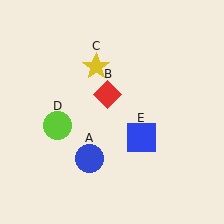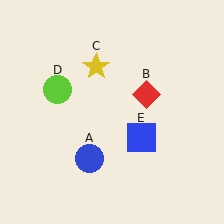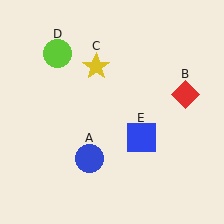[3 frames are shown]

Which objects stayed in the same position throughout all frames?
Blue circle (object A) and yellow star (object C) and blue square (object E) remained stationary.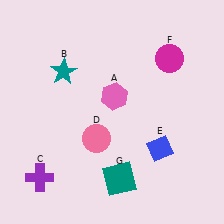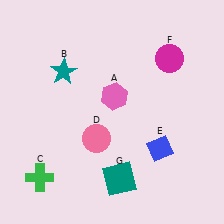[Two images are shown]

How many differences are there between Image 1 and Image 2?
There is 1 difference between the two images.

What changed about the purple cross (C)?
In Image 1, C is purple. In Image 2, it changed to green.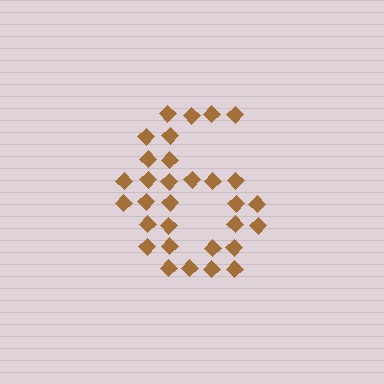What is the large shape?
The large shape is the digit 6.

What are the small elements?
The small elements are diamonds.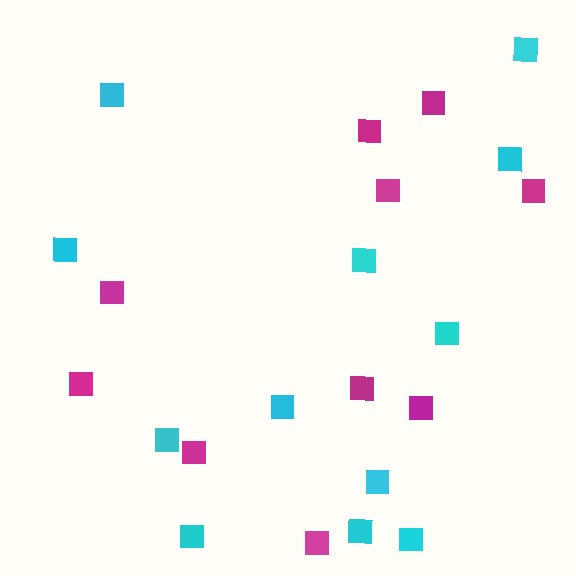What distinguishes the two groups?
There are 2 groups: one group of magenta squares (10) and one group of cyan squares (12).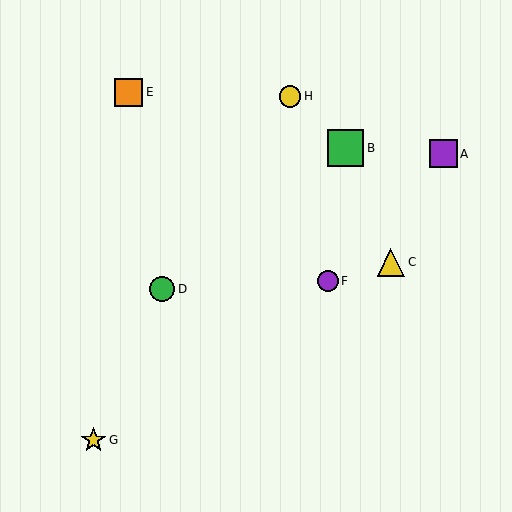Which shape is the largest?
The green square (labeled B) is the largest.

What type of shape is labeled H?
Shape H is a yellow circle.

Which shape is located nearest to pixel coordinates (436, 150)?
The purple square (labeled A) at (443, 154) is nearest to that location.